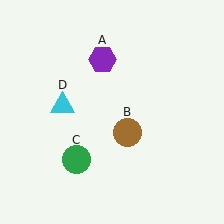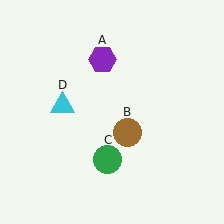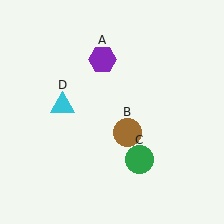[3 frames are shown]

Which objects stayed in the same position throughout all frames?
Purple hexagon (object A) and brown circle (object B) and cyan triangle (object D) remained stationary.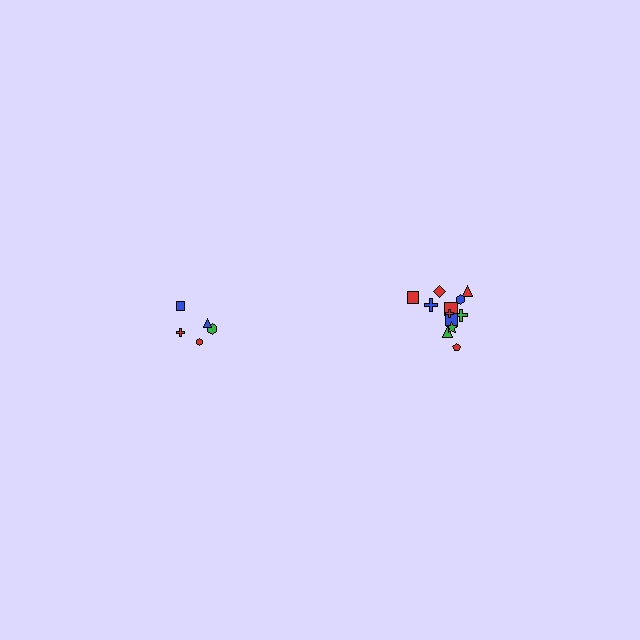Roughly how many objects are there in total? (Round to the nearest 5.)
Roughly 15 objects in total.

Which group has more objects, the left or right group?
The right group.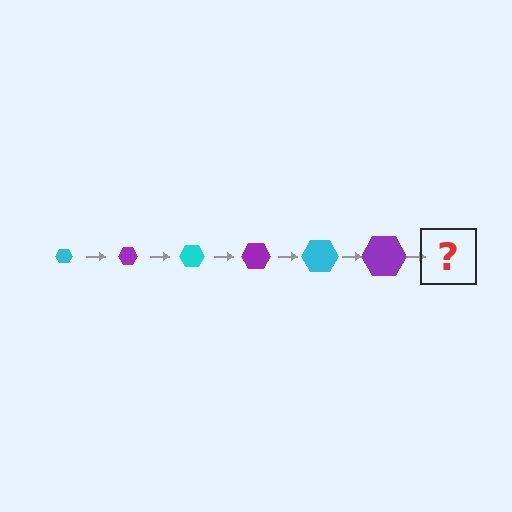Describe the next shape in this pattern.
It should be a cyan hexagon, larger than the previous one.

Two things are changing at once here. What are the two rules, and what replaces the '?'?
The two rules are that the hexagon grows larger each step and the color cycles through cyan and purple. The '?' should be a cyan hexagon, larger than the previous one.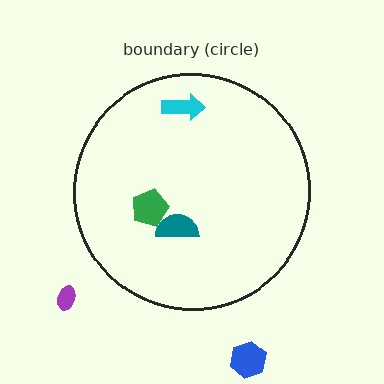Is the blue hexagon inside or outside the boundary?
Outside.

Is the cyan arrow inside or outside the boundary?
Inside.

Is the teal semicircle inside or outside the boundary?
Inside.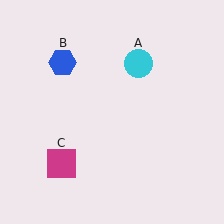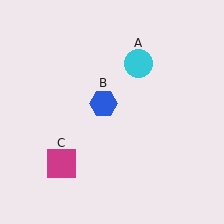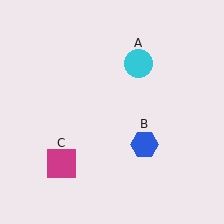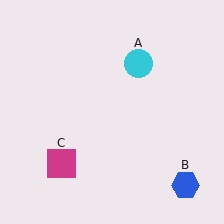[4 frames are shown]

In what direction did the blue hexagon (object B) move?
The blue hexagon (object B) moved down and to the right.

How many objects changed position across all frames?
1 object changed position: blue hexagon (object B).